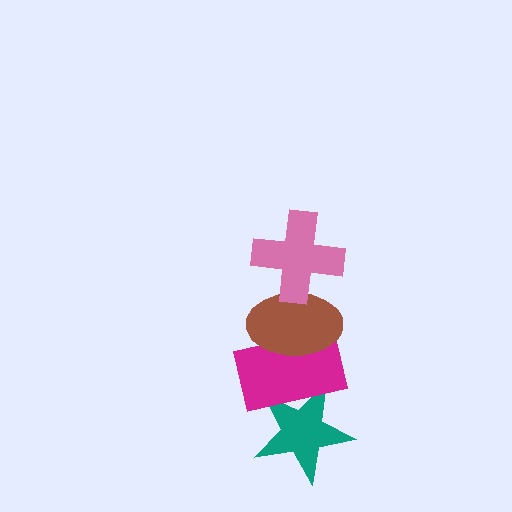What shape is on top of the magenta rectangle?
The brown ellipse is on top of the magenta rectangle.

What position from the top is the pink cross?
The pink cross is 1st from the top.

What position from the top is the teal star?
The teal star is 4th from the top.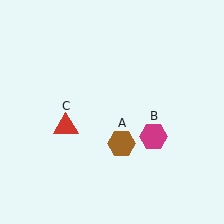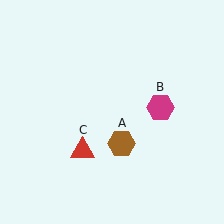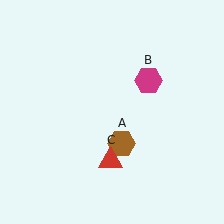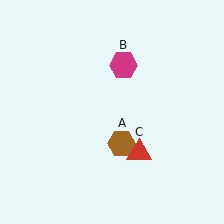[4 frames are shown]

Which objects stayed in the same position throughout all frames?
Brown hexagon (object A) remained stationary.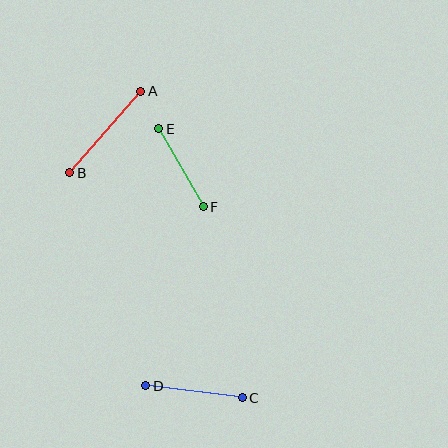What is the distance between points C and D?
The distance is approximately 97 pixels.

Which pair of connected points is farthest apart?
Points A and B are farthest apart.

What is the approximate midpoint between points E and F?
The midpoint is at approximately (181, 168) pixels.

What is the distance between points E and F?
The distance is approximately 90 pixels.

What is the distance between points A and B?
The distance is approximately 108 pixels.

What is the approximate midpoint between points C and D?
The midpoint is at approximately (194, 392) pixels.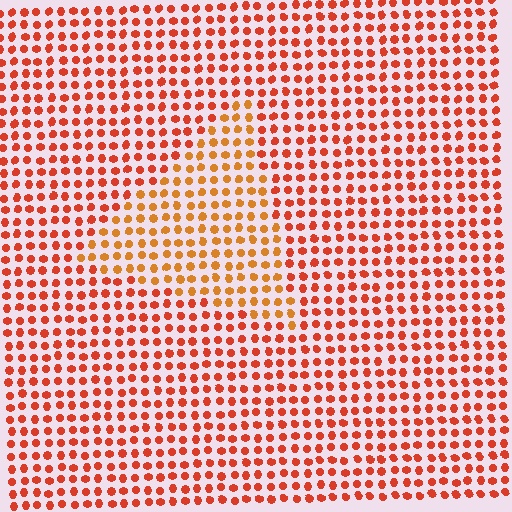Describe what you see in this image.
The image is filled with small red elements in a uniform arrangement. A triangle-shaped region is visible where the elements are tinted to a slightly different hue, forming a subtle color boundary.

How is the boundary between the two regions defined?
The boundary is defined purely by a slight shift in hue (about 24 degrees). Spacing, size, and orientation are identical on both sides.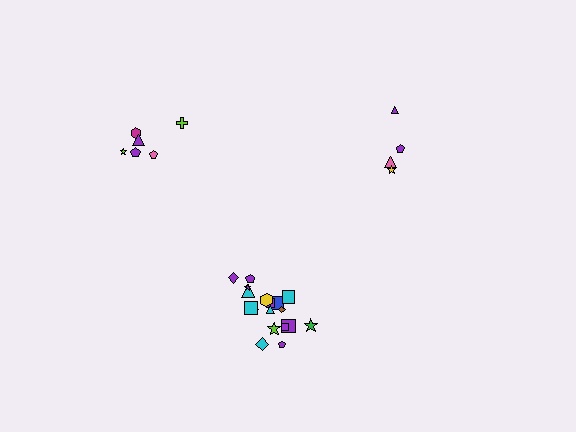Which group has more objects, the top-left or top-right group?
The top-left group.